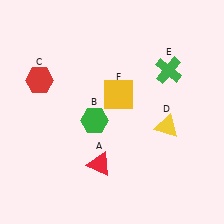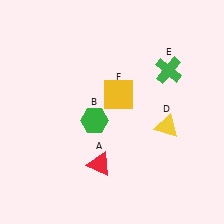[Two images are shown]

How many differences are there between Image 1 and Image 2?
There is 1 difference between the two images.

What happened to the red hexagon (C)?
The red hexagon (C) was removed in Image 2. It was in the top-left area of Image 1.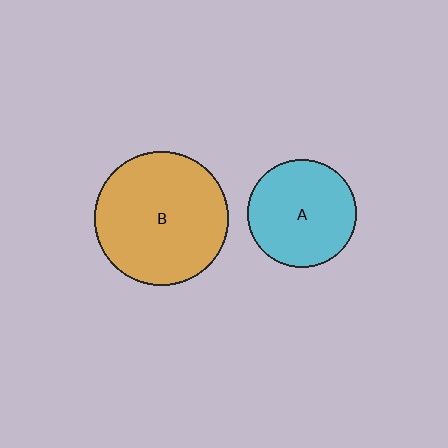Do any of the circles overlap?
No, none of the circles overlap.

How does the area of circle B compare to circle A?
Approximately 1.5 times.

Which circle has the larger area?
Circle B (orange).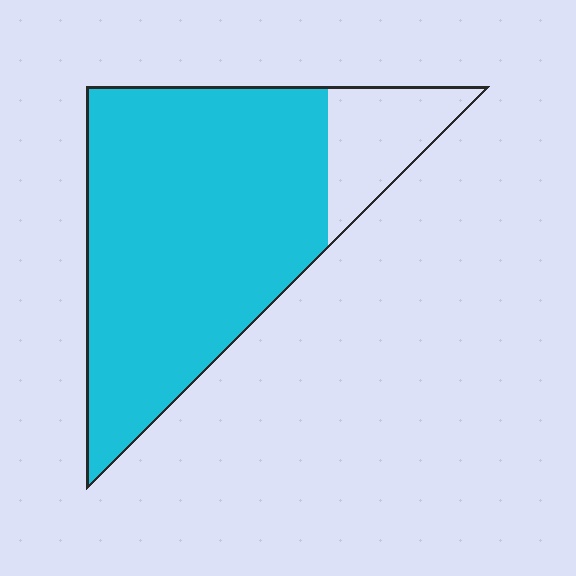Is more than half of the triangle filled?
Yes.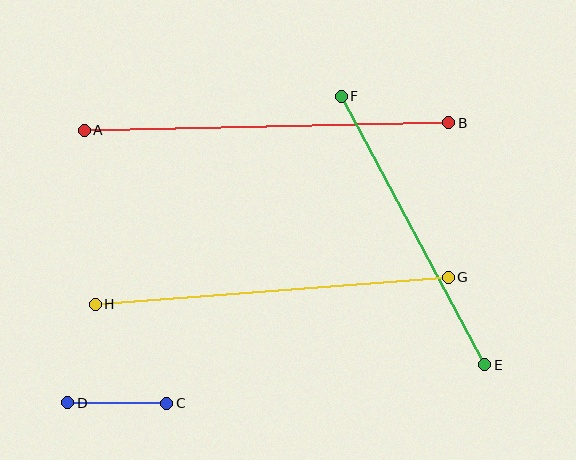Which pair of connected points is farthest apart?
Points A and B are farthest apart.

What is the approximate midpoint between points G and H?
The midpoint is at approximately (272, 291) pixels.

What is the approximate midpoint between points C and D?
The midpoint is at approximately (117, 403) pixels.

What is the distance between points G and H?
The distance is approximately 354 pixels.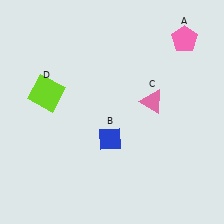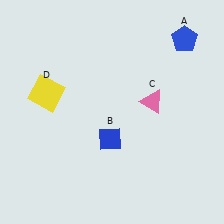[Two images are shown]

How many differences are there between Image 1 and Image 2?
There are 2 differences between the two images.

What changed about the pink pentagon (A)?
In Image 1, A is pink. In Image 2, it changed to blue.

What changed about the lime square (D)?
In Image 1, D is lime. In Image 2, it changed to yellow.